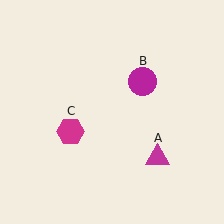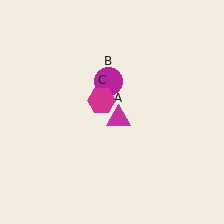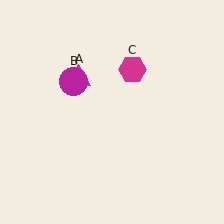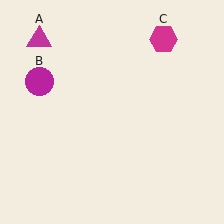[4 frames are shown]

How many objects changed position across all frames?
3 objects changed position: magenta triangle (object A), magenta circle (object B), magenta hexagon (object C).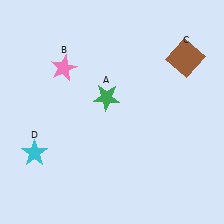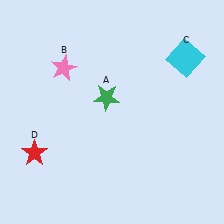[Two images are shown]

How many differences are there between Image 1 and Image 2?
There are 2 differences between the two images.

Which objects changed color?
C changed from brown to cyan. D changed from cyan to red.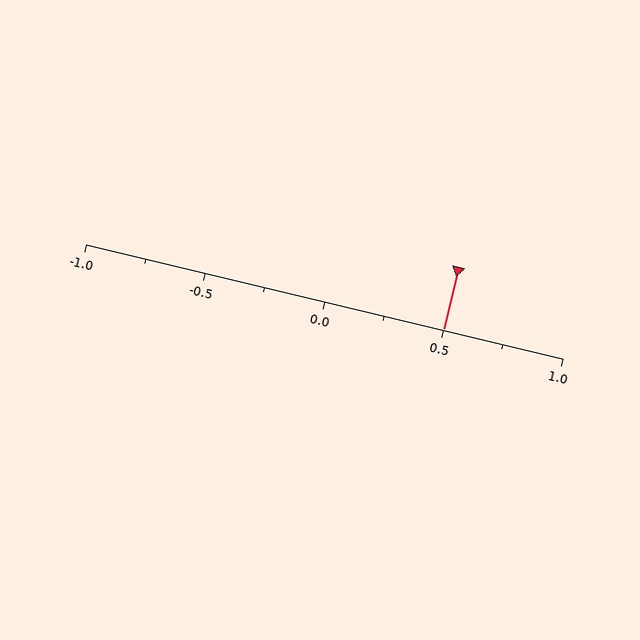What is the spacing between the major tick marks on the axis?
The major ticks are spaced 0.5 apart.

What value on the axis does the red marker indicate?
The marker indicates approximately 0.5.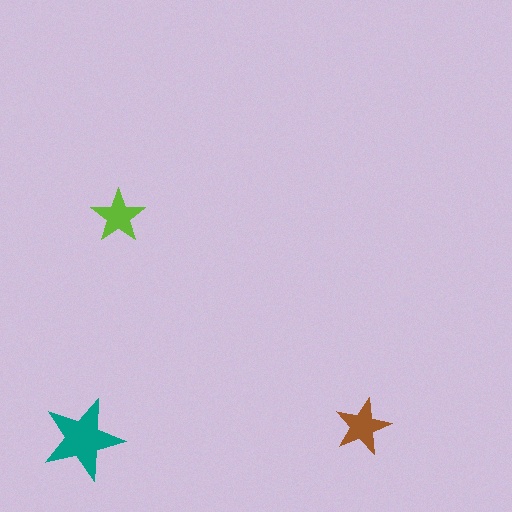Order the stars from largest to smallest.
the teal one, the brown one, the lime one.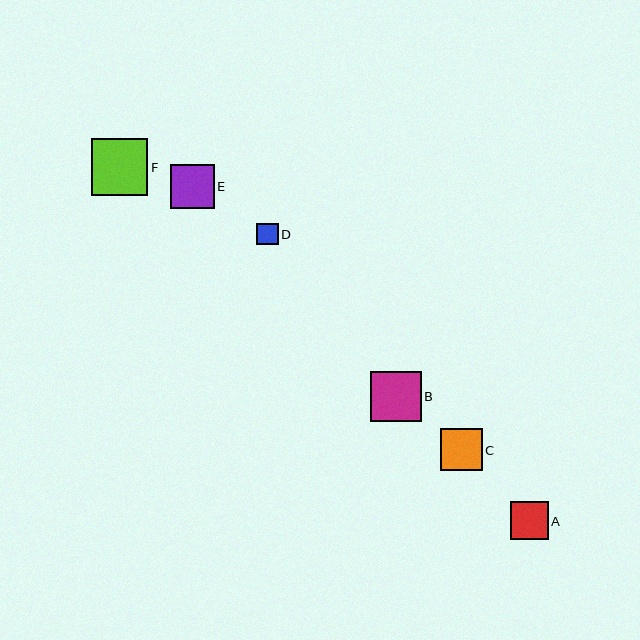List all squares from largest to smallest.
From largest to smallest: F, B, E, C, A, D.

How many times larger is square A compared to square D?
Square A is approximately 1.8 times the size of square D.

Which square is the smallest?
Square D is the smallest with a size of approximately 22 pixels.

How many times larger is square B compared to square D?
Square B is approximately 2.4 times the size of square D.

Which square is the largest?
Square F is the largest with a size of approximately 56 pixels.